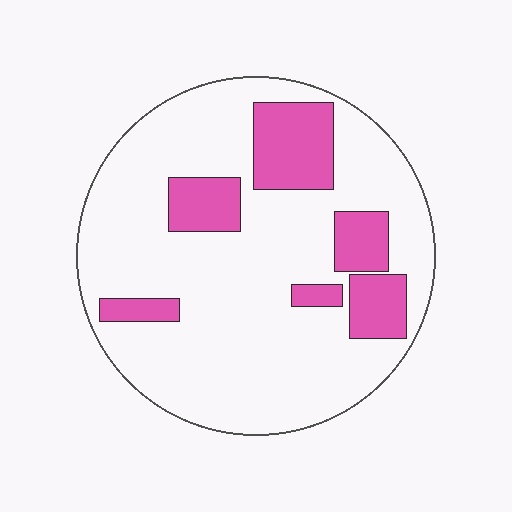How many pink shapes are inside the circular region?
6.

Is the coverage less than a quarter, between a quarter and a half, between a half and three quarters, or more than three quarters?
Less than a quarter.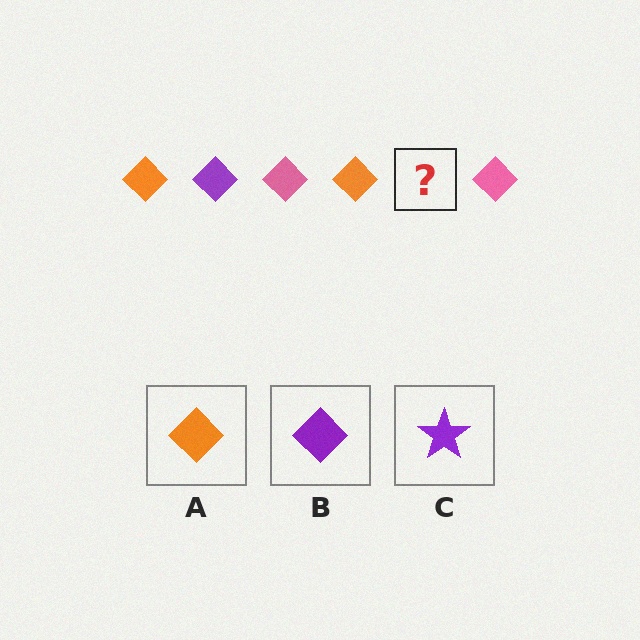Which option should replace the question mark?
Option B.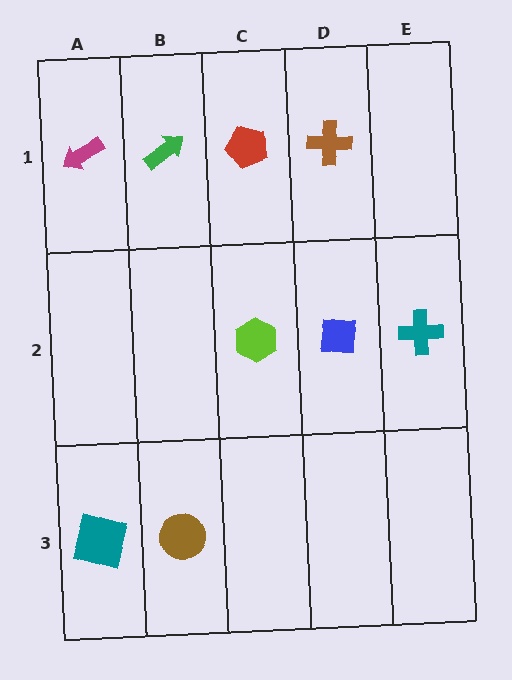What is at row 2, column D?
A blue square.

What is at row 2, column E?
A teal cross.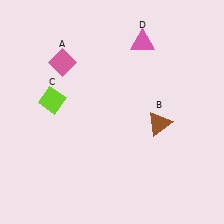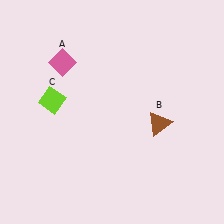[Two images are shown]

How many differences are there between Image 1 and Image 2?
There is 1 difference between the two images.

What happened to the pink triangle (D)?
The pink triangle (D) was removed in Image 2. It was in the top-right area of Image 1.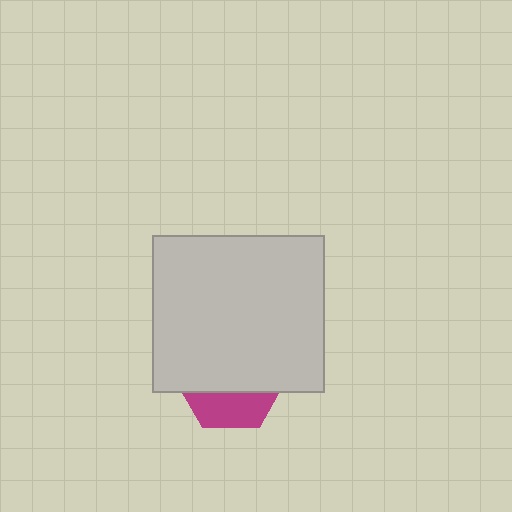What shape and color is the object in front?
The object in front is a light gray rectangle.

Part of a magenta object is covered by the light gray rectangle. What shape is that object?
It is a hexagon.